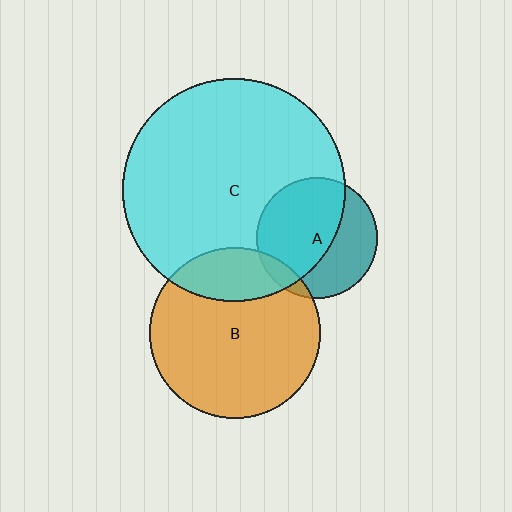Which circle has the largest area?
Circle C (cyan).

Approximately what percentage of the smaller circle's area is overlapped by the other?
Approximately 10%.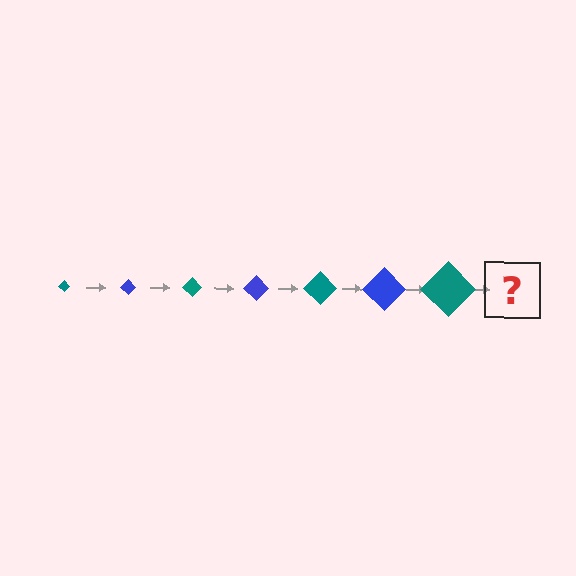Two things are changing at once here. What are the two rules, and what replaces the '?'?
The two rules are that the diamond grows larger each step and the color cycles through teal and blue. The '?' should be a blue diamond, larger than the previous one.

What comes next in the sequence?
The next element should be a blue diamond, larger than the previous one.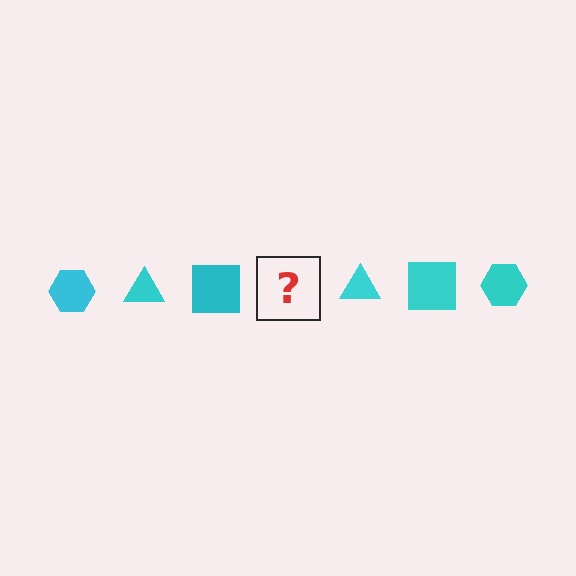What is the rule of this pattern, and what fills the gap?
The rule is that the pattern cycles through hexagon, triangle, square shapes in cyan. The gap should be filled with a cyan hexagon.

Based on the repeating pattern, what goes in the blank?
The blank should be a cyan hexagon.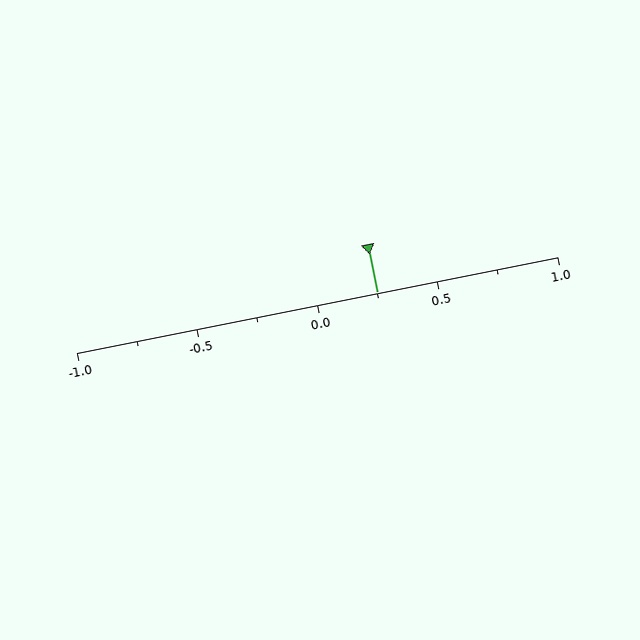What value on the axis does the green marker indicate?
The marker indicates approximately 0.25.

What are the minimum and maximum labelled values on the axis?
The axis runs from -1.0 to 1.0.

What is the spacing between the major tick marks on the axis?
The major ticks are spaced 0.5 apart.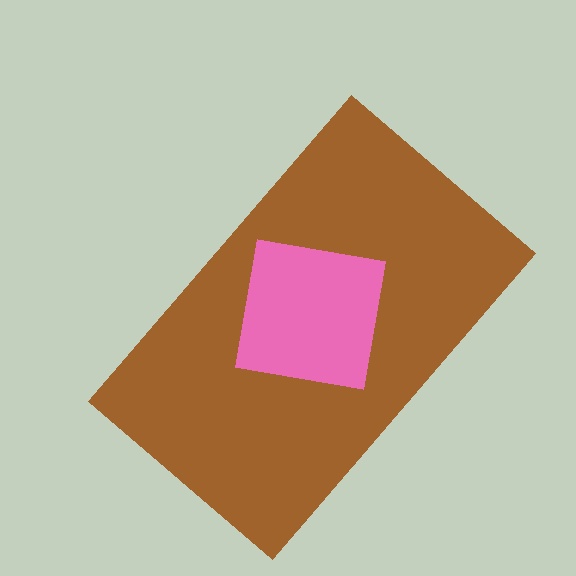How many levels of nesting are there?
2.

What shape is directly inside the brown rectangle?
The pink square.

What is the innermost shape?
The pink square.